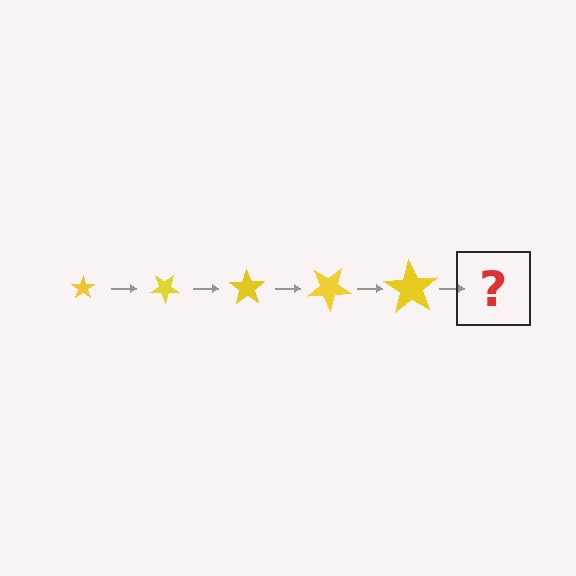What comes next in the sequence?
The next element should be a star, larger than the previous one and rotated 175 degrees from the start.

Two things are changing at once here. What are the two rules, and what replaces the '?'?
The two rules are that the star grows larger each step and it rotates 35 degrees each step. The '?' should be a star, larger than the previous one and rotated 175 degrees from the start.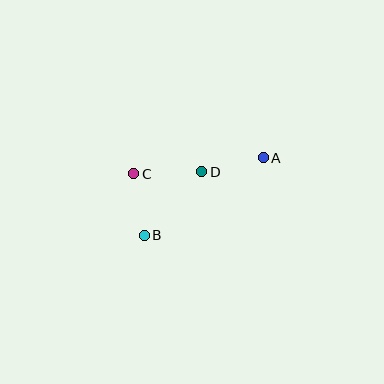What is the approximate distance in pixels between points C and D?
The distance between C and D is approximately 68 pixels.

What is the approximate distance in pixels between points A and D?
The distance between A and D is approximately 63 pixels.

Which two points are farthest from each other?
Points A and B are farthest from each other.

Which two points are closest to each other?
Points B and C are closest to each other.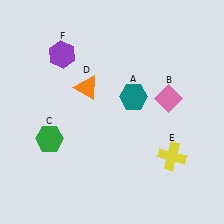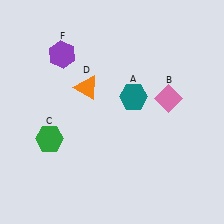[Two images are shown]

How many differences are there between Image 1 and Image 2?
There is 1 difference between the two images.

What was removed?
The yellow cross (E) was removed in Image 2.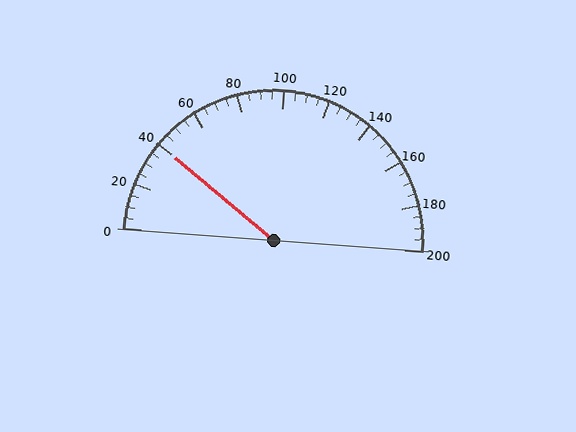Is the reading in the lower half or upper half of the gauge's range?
The reading is in the lower half of the range (0 to 200).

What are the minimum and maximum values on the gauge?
The gauge ranges from 0 to 200.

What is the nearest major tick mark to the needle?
The nearest major tick mark is 40.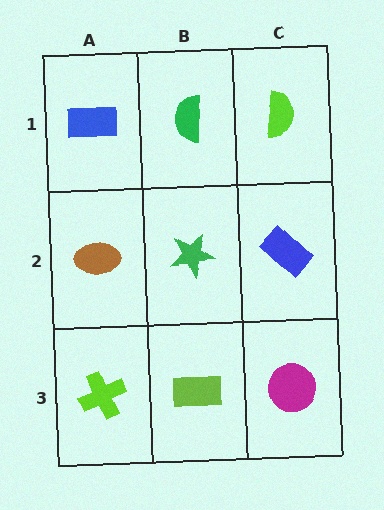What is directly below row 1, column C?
A blue rectangle.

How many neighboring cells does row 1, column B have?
3.